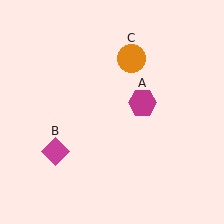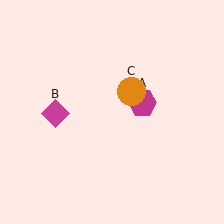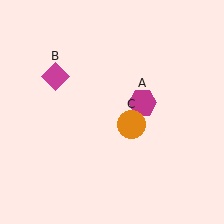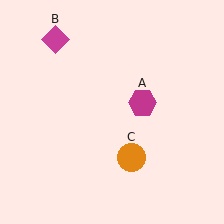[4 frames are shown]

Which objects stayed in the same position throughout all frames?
Magenta hexagon (object A) remained stationary.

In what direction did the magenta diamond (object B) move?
The magenta diamond (object B) moved up.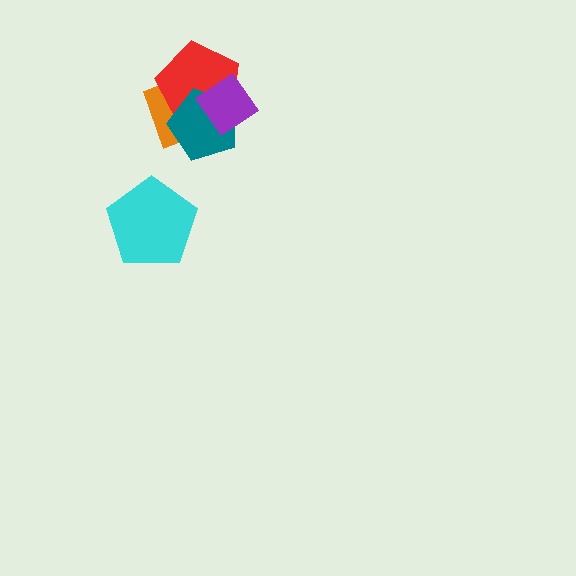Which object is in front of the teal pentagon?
The purple diamond is in front of the teal pentagon.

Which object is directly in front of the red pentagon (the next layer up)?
The teal pentagon is directly in front of the red pentagon.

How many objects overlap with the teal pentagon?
3 objects overlap with the teal pentagon.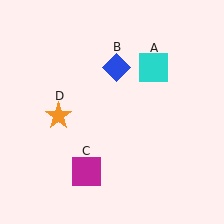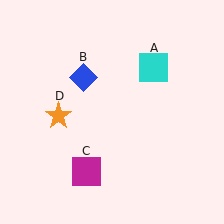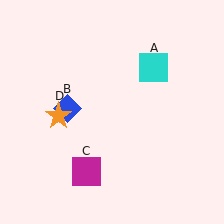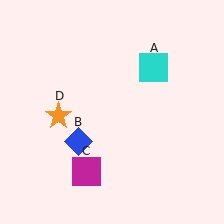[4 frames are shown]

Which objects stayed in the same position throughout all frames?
Cyan square (object A) and magenta square (object C) and orange star (object D) remained stationary.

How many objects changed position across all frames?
1 object changed position: blue diamond (object B).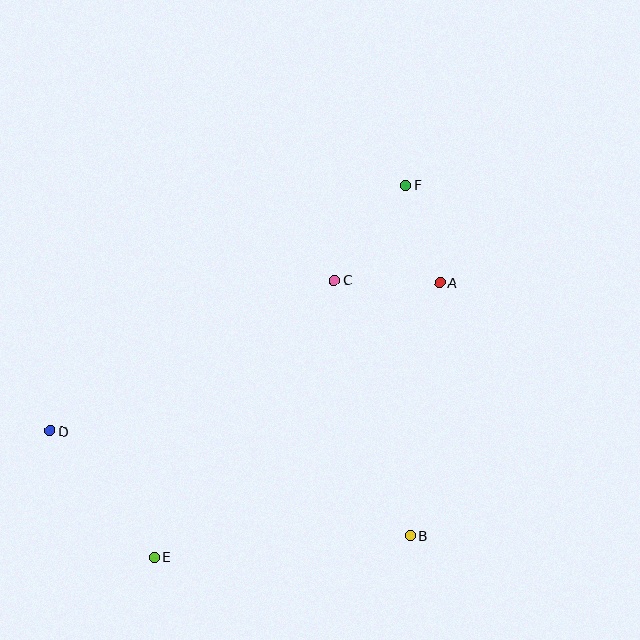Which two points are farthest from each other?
Points E and F are farthest from each other.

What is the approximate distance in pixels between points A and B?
The distance between A and B is approximately 255 pixels.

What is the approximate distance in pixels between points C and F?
The distance between C and F is approximately 119 pixels.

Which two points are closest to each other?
Points A and F are closest to each other.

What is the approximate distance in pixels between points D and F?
The distance between D and F is approximately 432 pixels.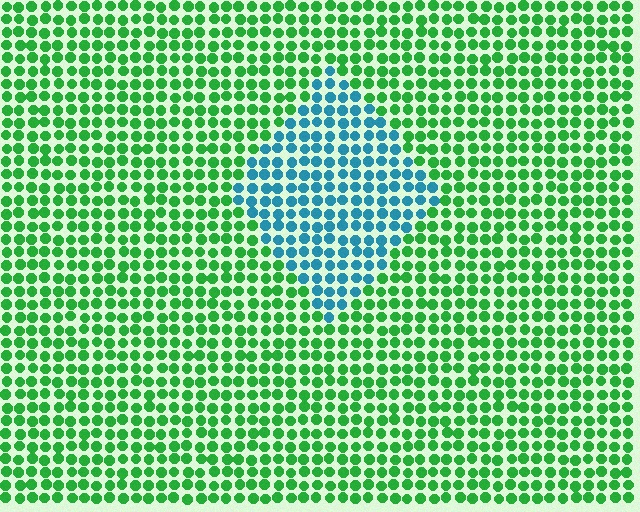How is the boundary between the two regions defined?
The boundary is defined purely by a slight shift in hue (about 65 degrees). Spacing, size, and orientation are identical on both sides.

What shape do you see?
I see a diamond.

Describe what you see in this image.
The image is filled with small green elements in a uniform arrangement. A diamond-shaped region is visible where the elements are tinted to a slightly different hue, forming a subtle color boundary.